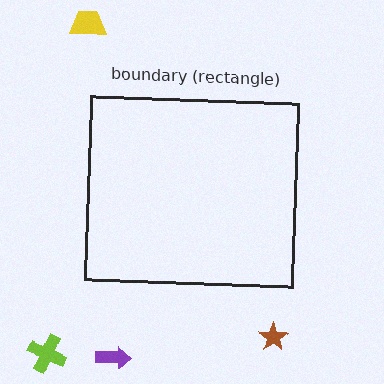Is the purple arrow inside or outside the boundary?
Outside.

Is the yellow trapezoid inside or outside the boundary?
Outside.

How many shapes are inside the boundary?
0 inside, 4 outside.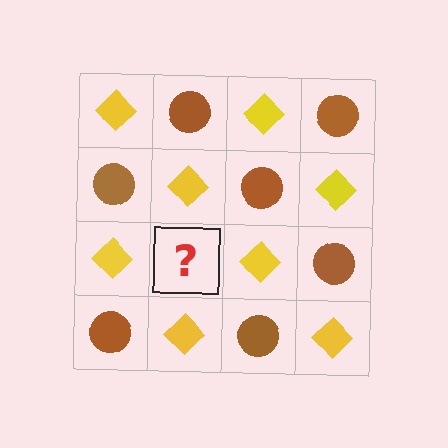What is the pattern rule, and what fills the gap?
The rule is that it alternates yellow diamond and brown circle in a checkerboard pattern. The gap should be filled with a brown circle.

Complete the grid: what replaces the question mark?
The question mark should be replaced with a brown circle.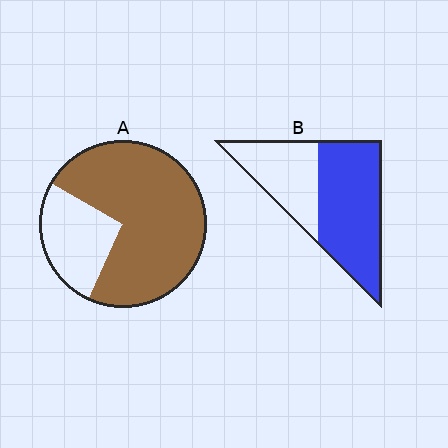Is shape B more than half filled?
Yes.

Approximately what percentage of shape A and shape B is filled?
A is approximately 75% and B is approximately 60%.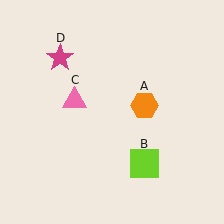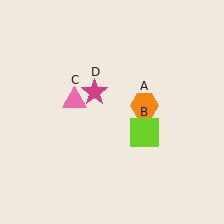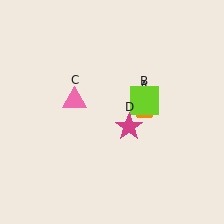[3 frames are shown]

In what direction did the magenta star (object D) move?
The magenta star (object D) moved down and to the right.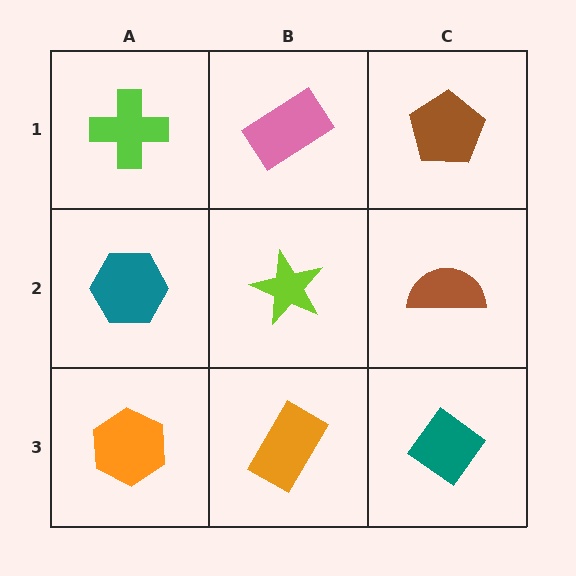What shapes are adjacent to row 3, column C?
A brown semicircle (row 2, column C), an orange rectangle (row 3, column B).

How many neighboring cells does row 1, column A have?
2.